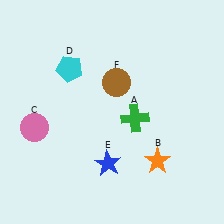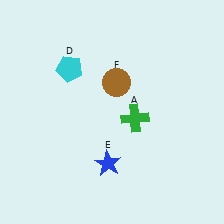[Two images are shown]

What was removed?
The pink circle (C), the orange star (B) were removed in Image 2.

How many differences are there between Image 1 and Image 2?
There are 2 differences between the two images.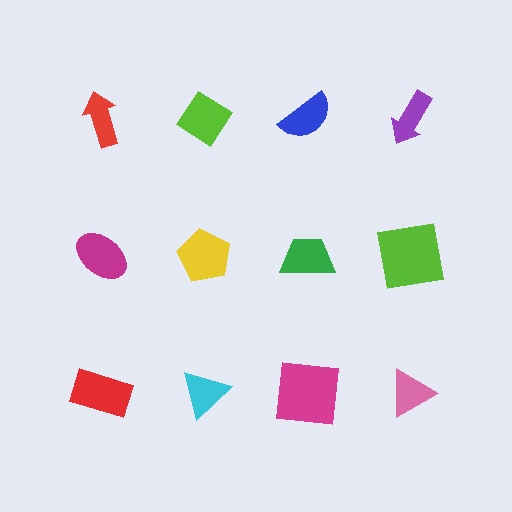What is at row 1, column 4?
A purple arrow.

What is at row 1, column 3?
A blue semicircle.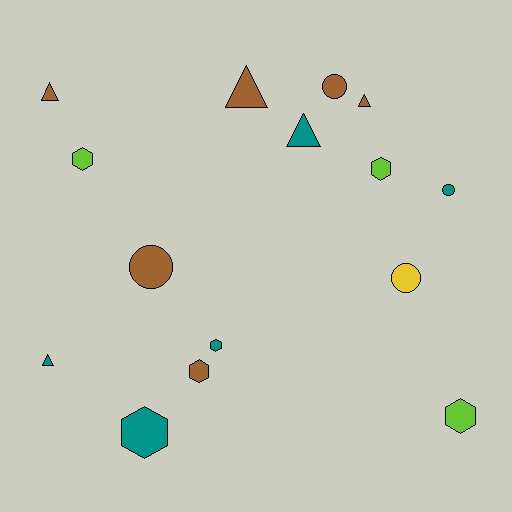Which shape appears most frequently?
Hexagon, with 6 objects.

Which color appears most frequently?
Brown, with 6 objects.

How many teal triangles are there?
There are 2 teal triangles.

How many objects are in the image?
There are 15 objects.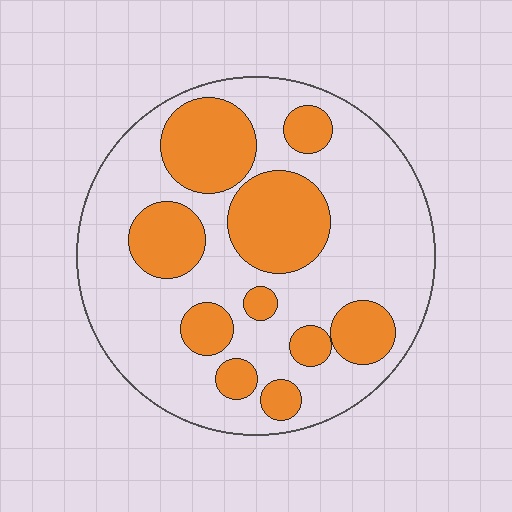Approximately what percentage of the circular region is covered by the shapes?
Approximately 35%.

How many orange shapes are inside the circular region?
10.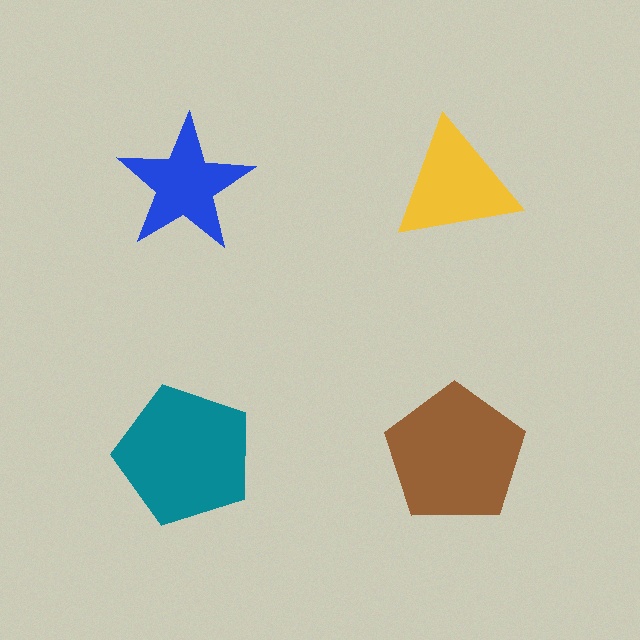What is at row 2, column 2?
A brown pentagon.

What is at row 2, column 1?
A teal pentagon.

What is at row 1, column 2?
A yellow triangle.